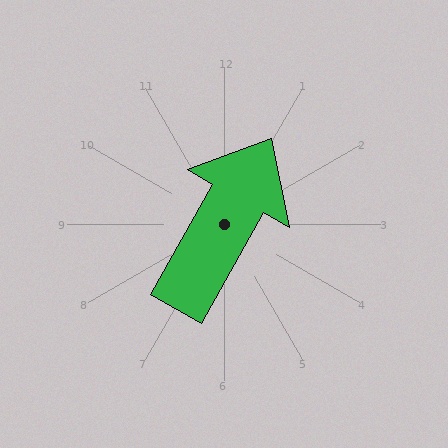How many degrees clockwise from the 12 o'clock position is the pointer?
Approximately 29 degrees.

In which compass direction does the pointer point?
Northeast.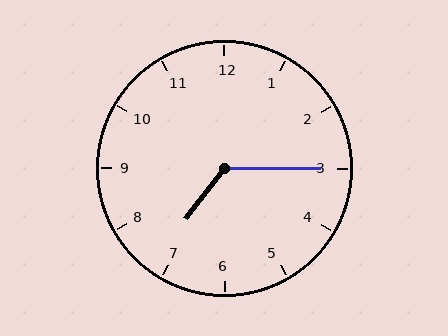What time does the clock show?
7:15.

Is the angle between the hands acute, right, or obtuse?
It is obtuse.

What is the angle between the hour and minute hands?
Approximately 128 degrees.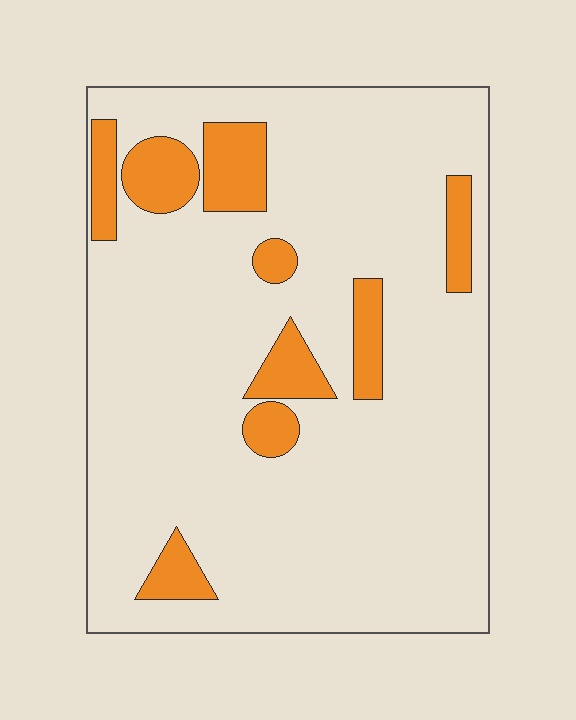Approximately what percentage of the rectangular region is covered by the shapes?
Approximately 15%.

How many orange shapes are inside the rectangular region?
9.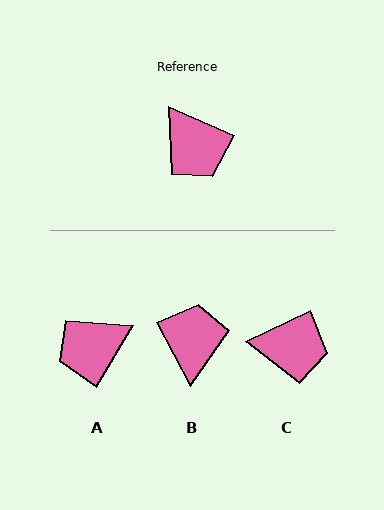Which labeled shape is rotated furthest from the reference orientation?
B, about 142 degrees away.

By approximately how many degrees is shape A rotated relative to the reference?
Approximately 96 degrees clockwise.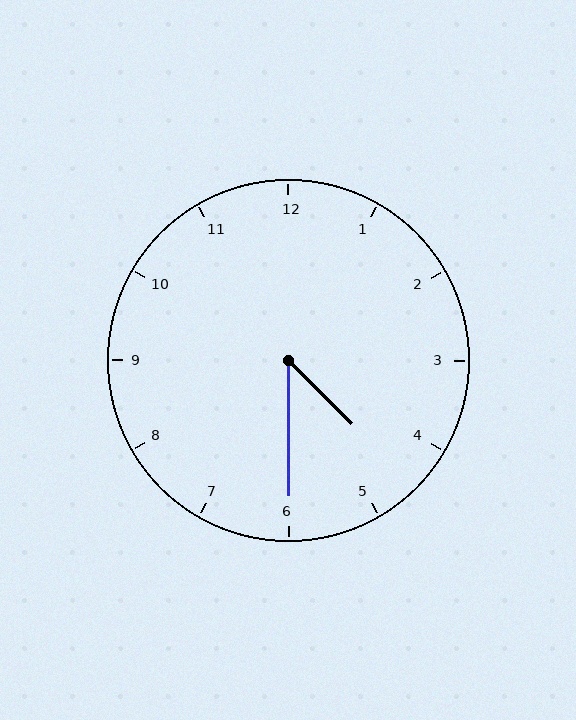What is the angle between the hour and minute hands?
Approximately 45 degrees.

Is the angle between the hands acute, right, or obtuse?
It is acute.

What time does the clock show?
4:30.